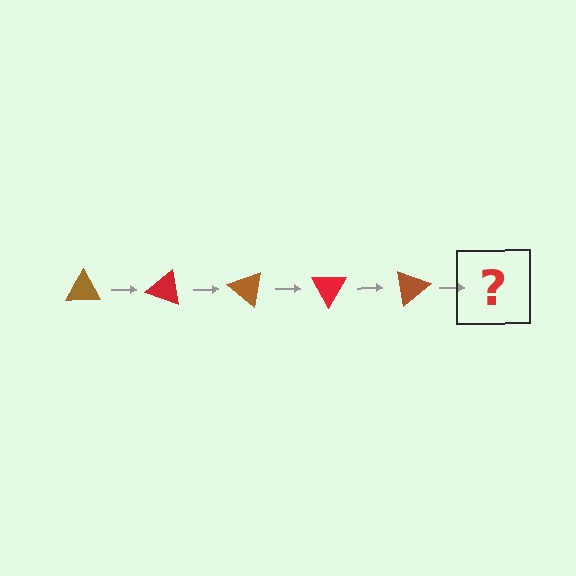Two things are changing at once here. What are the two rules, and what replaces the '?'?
The two rules are that it rotates 20 degrees each step and the color cycles through brown and red. The '?' should be a red triangle, rotated 100 degrees from the start.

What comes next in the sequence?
The next element should be a red triangle, rotated 100 degrees from the start.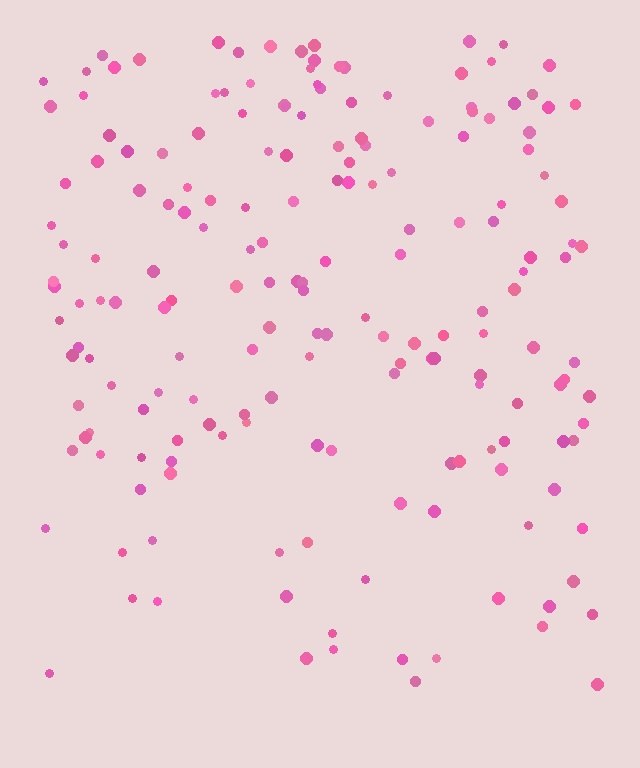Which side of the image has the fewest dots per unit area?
The bottom.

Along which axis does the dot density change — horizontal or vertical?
Vertical.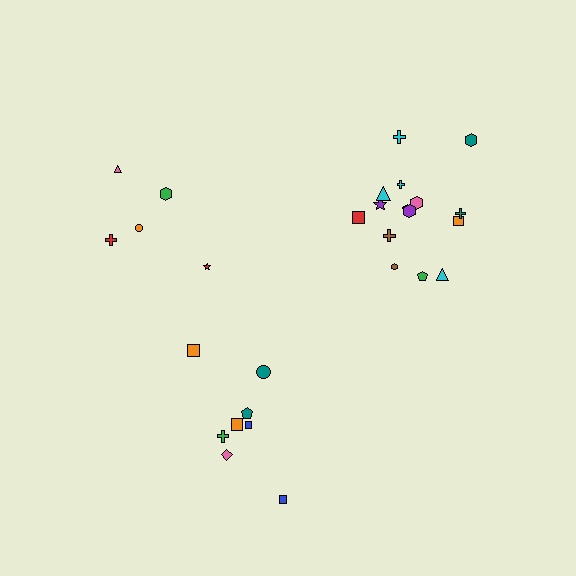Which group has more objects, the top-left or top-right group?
The top-right group.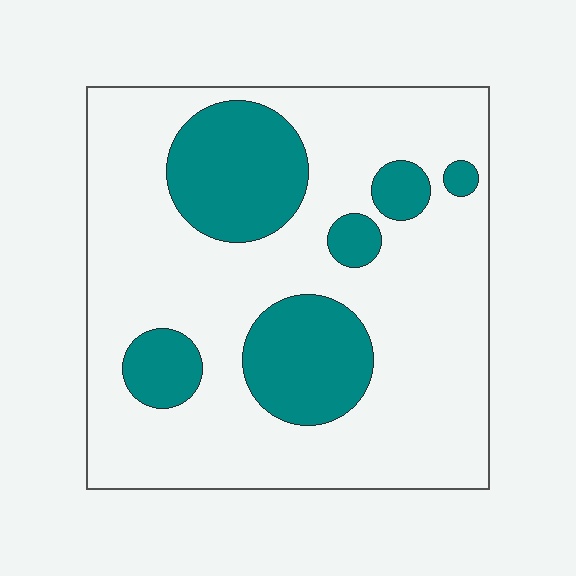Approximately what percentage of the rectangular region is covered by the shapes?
Approximately 25%.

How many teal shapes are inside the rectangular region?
6.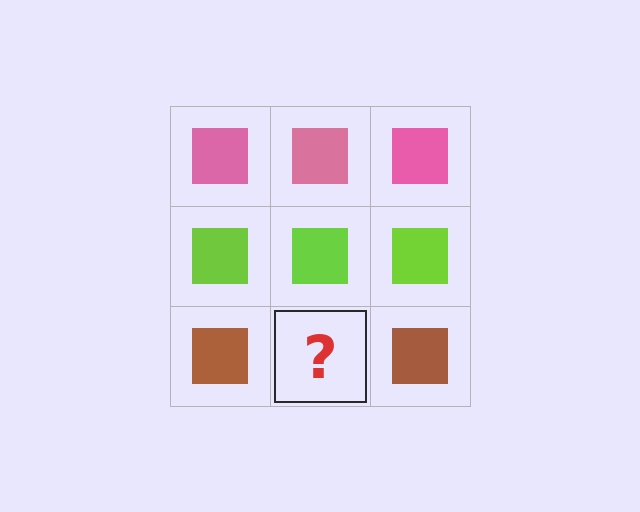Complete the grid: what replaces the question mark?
The question mark should be replaced with a brown square.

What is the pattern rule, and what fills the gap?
The rule is that each row has a consistent color. The gap should be filled with a brown square.